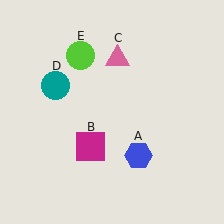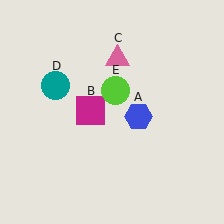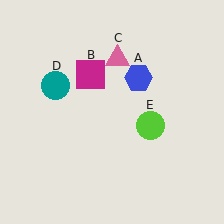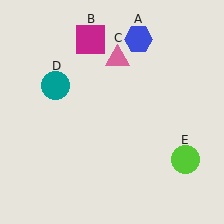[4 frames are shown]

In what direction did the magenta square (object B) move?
The magenta square (object B) moved up.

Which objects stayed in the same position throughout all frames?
Pink triangle (object C) and teal circle (object D) remained stationary.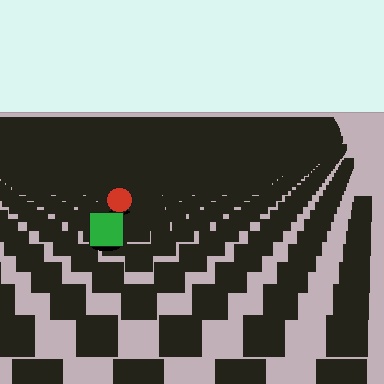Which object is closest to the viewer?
The green square is closest. The texture marks near it are larger and more spread out.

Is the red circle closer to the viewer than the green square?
No. The green square is closer — you can tell from the texture gradient: the ground texture is coarser near it.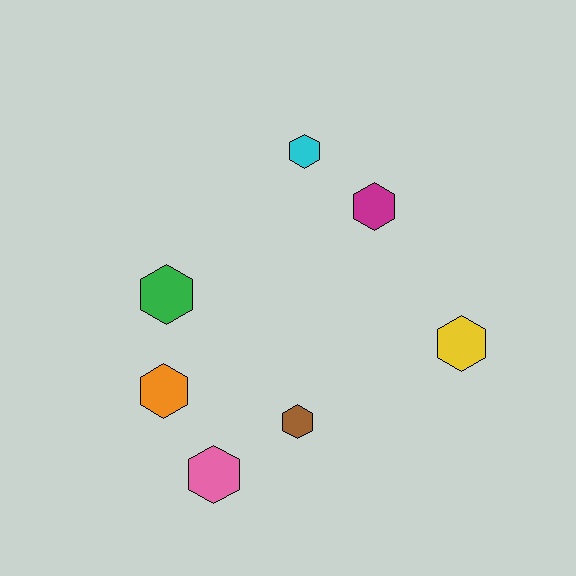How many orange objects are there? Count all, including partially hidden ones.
There is 1 orange object.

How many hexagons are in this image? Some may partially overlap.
There are 7 hexagons.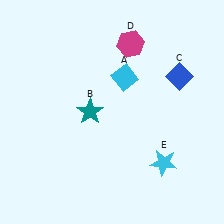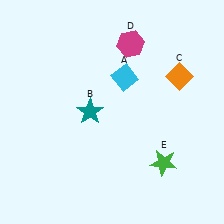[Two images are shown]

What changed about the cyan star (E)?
In Image 1, E is cyan. In Image 2, it changed to green.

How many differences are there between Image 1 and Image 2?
There are 2 differences between the two images.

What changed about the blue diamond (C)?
In Image 1, C is blue. In Image 2, it changed to orange.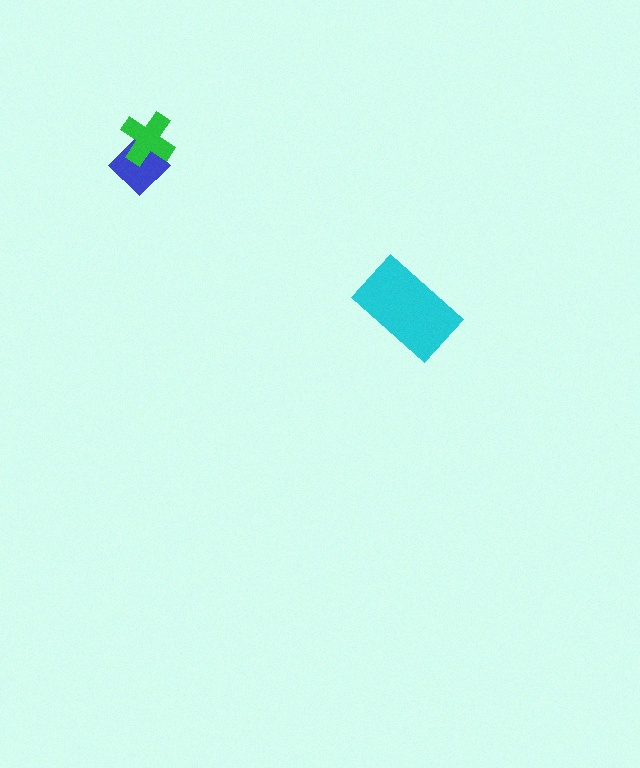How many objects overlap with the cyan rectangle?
0 objects overlap with the cyan rectangle.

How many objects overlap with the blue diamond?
1 object overlaps with the blue diamond.